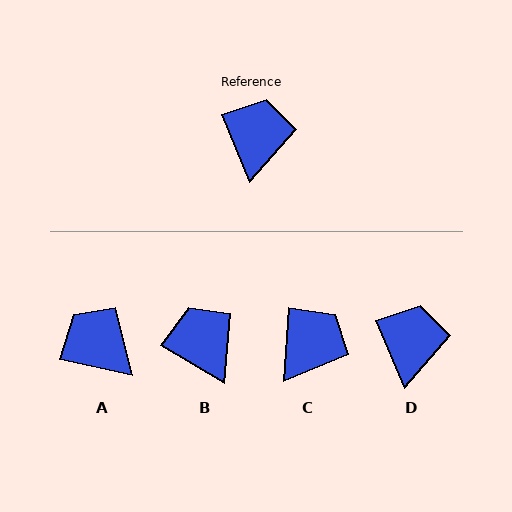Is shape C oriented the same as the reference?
No, it is off by about 27 degrees.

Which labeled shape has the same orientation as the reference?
D.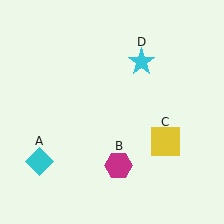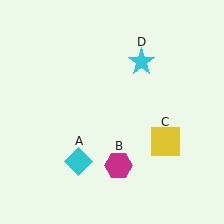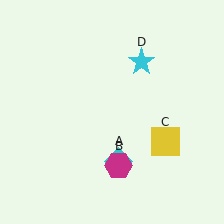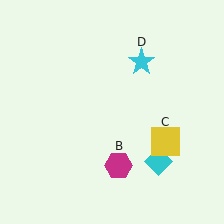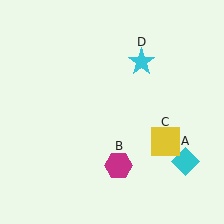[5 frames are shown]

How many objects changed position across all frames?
1 object changed position: cyan diamond (object A).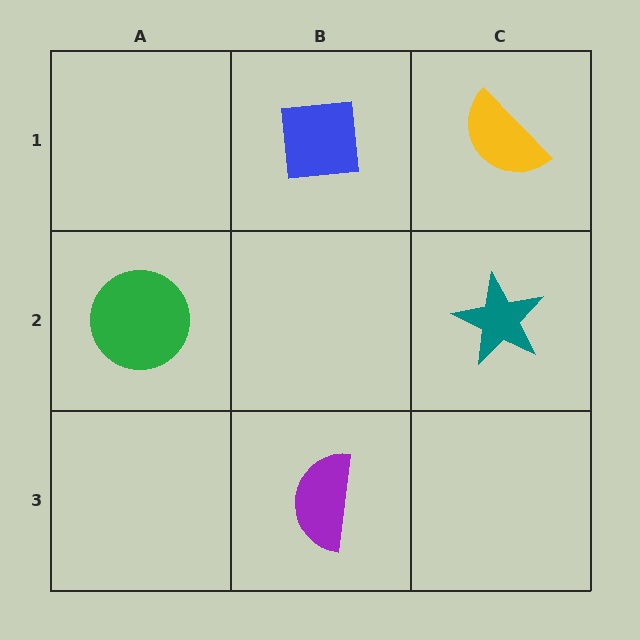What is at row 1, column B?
A blue square.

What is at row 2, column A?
A green circle.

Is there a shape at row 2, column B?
No, that cell is empty.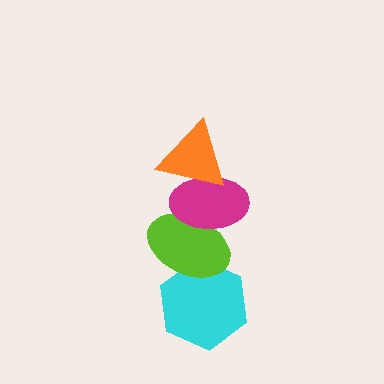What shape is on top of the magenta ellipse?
The orange triangle is on top of the magenta ellipse.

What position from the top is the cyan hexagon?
The cyan hexagon is 4th from the top.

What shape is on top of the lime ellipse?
The magenta ellipse is on top of the lime ellipse.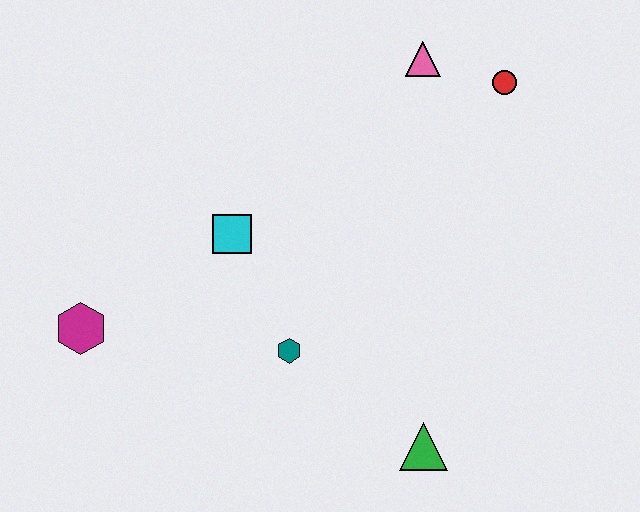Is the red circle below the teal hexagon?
No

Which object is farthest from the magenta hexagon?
The red circle is farthest from the magenta hexagon.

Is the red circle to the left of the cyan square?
No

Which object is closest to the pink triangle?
The red circle is closest to the pink triangle.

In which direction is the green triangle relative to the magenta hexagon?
The green triangle is to the right of the magenta hexagon.